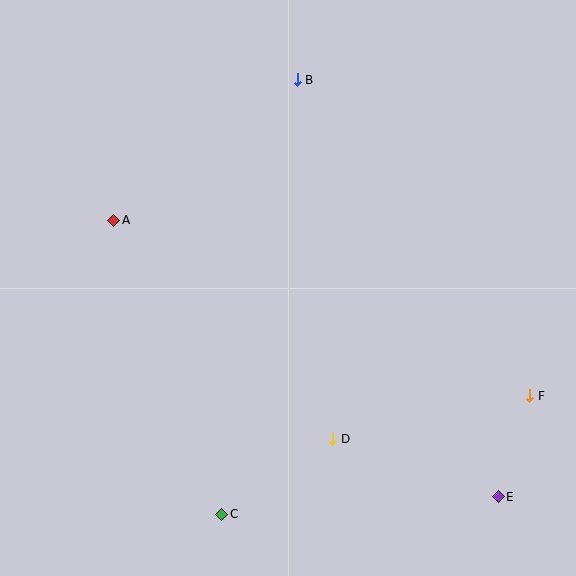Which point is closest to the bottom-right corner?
Point E is closest to the bottom-right corner.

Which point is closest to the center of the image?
Point D at (333, 439) is closest to the center.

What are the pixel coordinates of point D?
Point D is at (333, 439).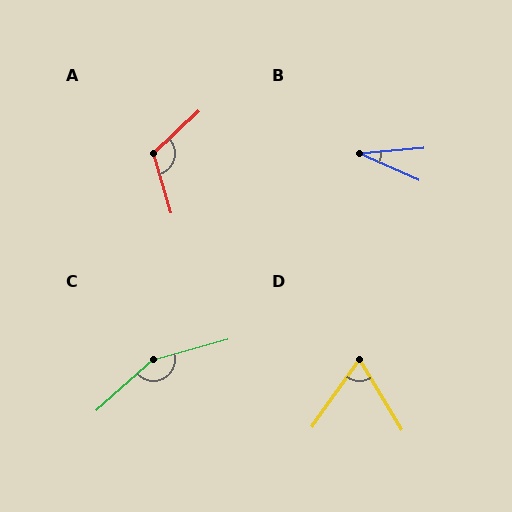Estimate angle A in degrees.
Approximately 117 degrees.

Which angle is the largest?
C, at approximately 154 degrees.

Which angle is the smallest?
B, at approximately 29 degrees.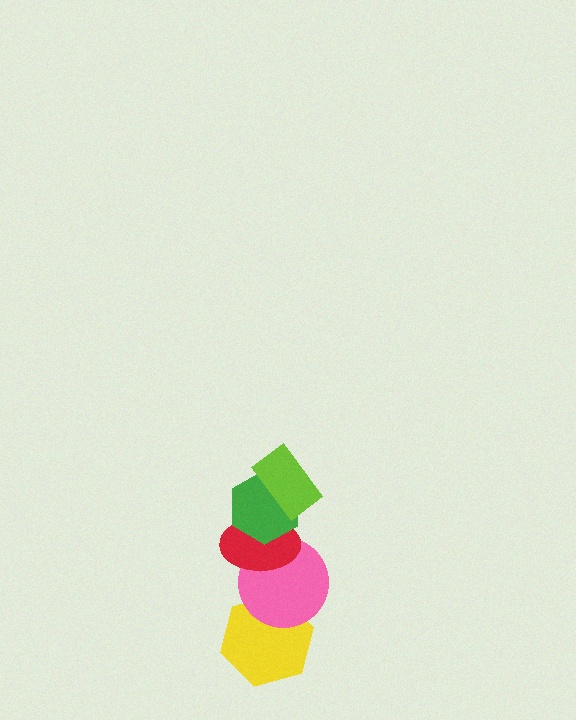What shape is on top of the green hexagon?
The lime rectangle is on top of the green hexagon.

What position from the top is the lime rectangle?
The lime rectangle is 1st from the top.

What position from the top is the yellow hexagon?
The yellow hexagon is 5th from the top.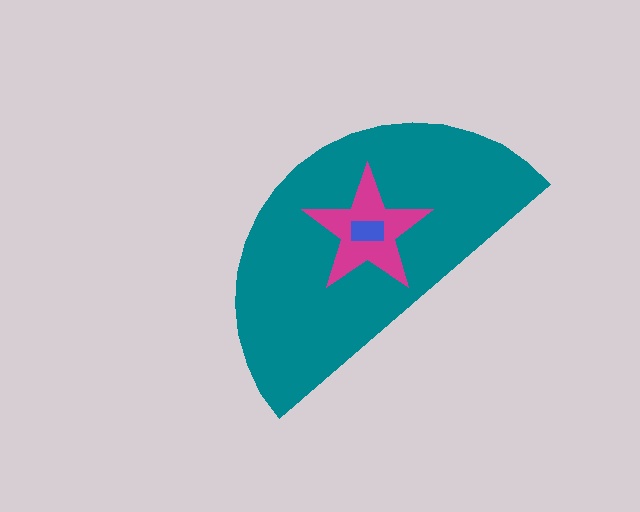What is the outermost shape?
The teal semicircle.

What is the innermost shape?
The blue rectangle.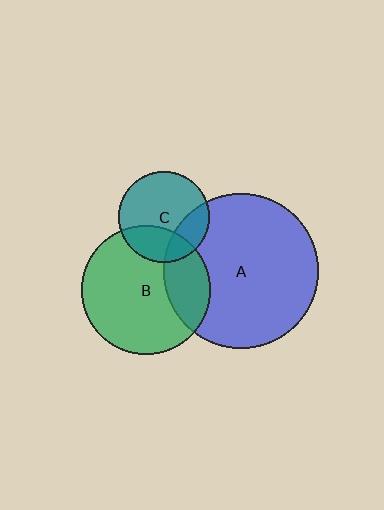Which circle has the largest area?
Circle A (blue).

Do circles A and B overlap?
Yes.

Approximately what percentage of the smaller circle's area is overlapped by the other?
Approximately 25%.